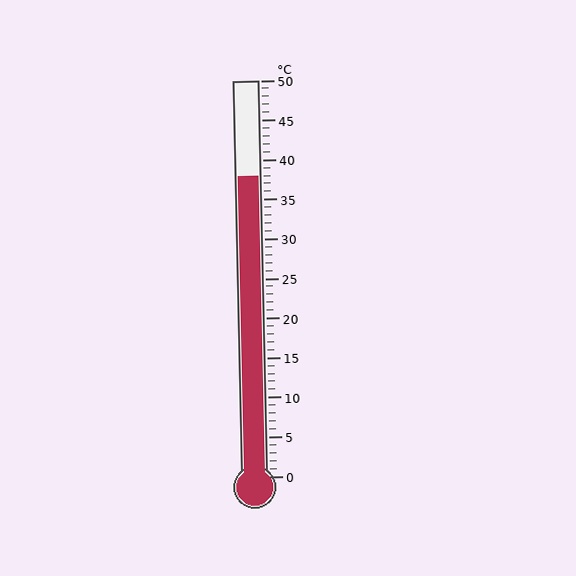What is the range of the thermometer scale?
The thermometer scale ranges from 0°C to 50°C.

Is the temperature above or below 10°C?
The temperature is above 10°C.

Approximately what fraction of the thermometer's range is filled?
The thermometer is filled to approximately 75% of its range.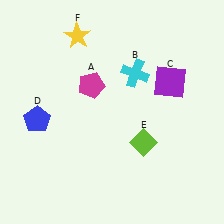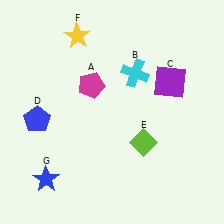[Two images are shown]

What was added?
A blue star (G) was added in Image 2.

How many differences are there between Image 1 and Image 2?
There is 1 difference between the two images.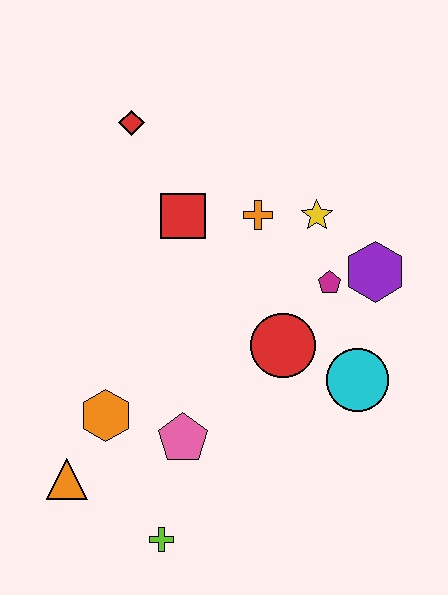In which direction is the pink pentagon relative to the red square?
The pink pentagon is below the red square.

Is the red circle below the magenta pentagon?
Yes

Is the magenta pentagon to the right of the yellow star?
Yes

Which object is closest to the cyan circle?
The red circle is closest to the cyan circle.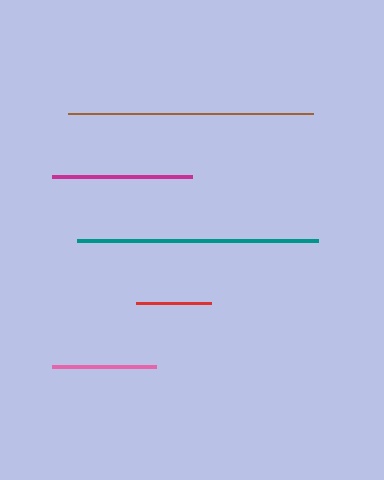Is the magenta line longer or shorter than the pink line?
The magenta line is longer than the pink line.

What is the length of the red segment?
The red segment is approximately 75 pixels long.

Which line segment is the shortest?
The red line is the shortest at approximately 75 pixels.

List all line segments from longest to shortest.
From longest to shortest: brown, teal, magenta, pink, red.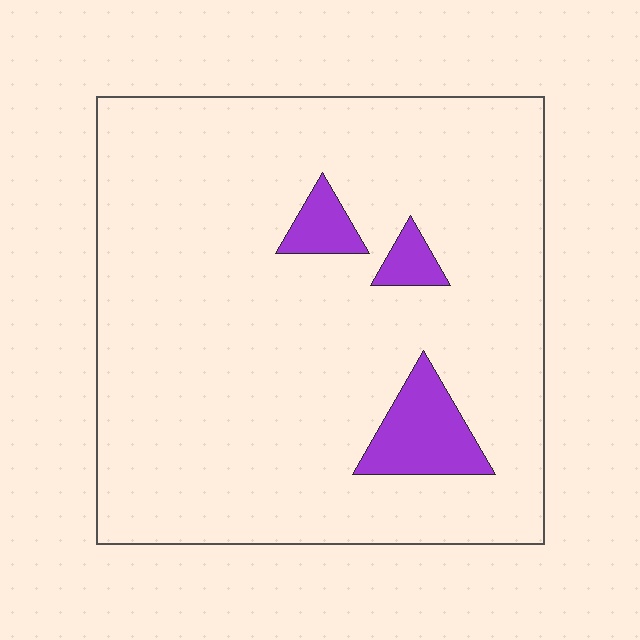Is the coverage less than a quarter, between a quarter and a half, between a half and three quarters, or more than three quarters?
Less than a quarter.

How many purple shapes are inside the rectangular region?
3.